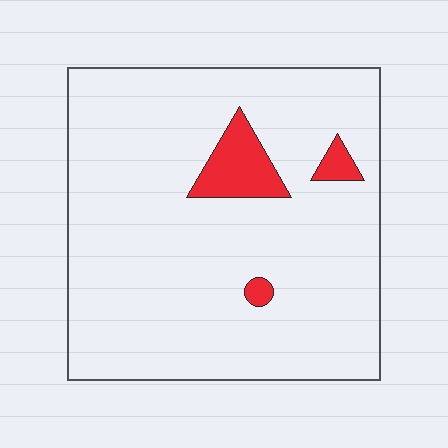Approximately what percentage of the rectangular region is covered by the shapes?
Approximately 5%.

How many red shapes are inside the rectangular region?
3.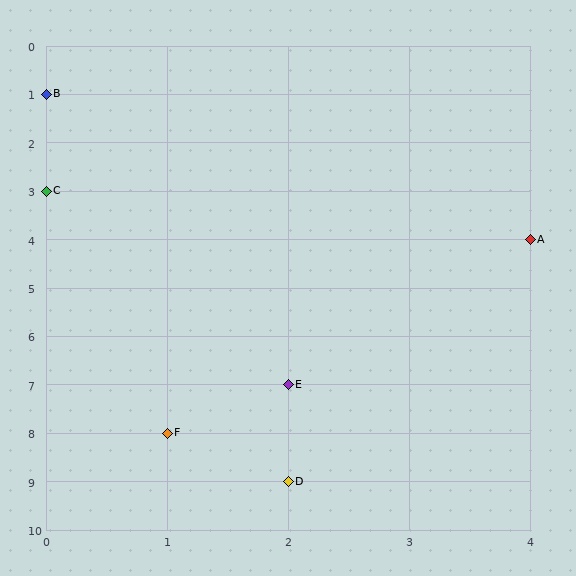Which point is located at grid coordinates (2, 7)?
Point E is at (2, 7).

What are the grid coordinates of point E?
Point E is at grid coordinates (2, 7).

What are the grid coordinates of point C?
Point C is at grid coordinates (0, 3).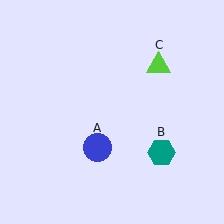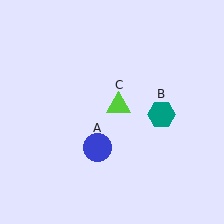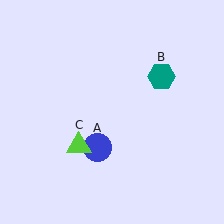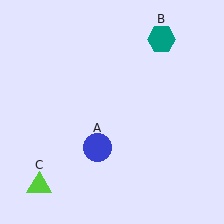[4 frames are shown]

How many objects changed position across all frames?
2 objects changed position: teal hexagon (object B), lime triangle (object C).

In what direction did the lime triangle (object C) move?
The lime triangle (object C) moved down and to the left.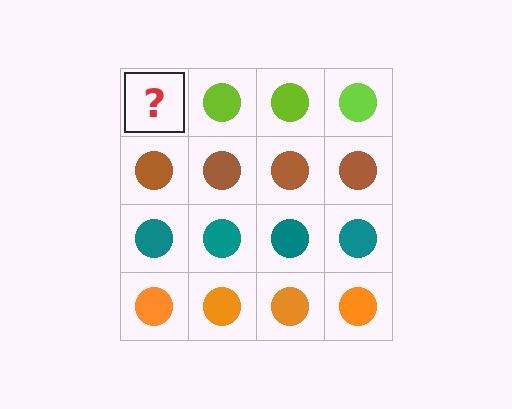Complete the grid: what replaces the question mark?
The question mark should be replaced with a lime circle.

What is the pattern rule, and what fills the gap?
The rule is that each row has a consistent color. The gap should be filled with a lime circle.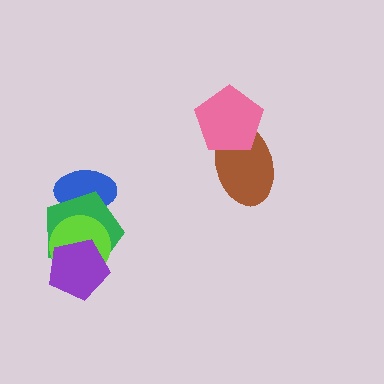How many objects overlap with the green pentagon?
3 objects overlap with the green pentagon.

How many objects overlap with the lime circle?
3 objects overlap with the lime circle.